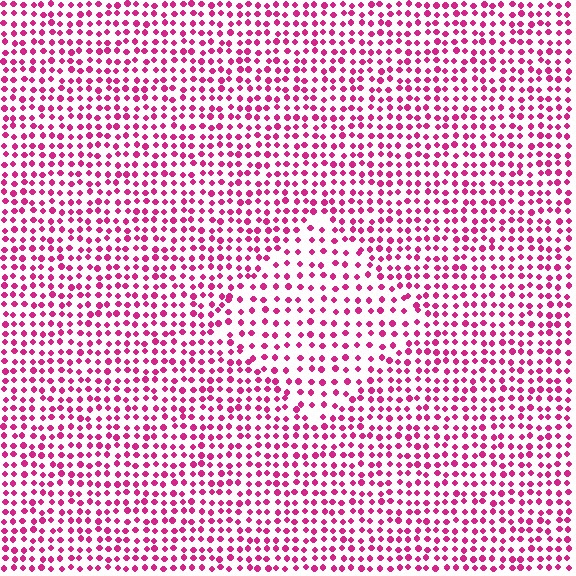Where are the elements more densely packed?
The elements are more densely packed outside the diamond boundary.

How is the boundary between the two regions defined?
The boundary is defined by a change in element density (approximately 1.6x ratio). All elements are the same color, size, and shape.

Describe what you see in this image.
The image contains small magenta elements arranged at two different densities. A diamond-shaped region is visible where the elements are less densely packed than the surrounding area.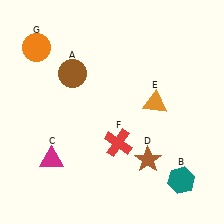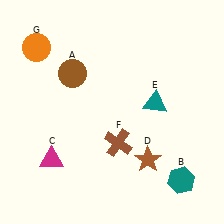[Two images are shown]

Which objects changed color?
E changed from orange to teal. F changed from red to brown.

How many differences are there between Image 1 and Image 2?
There are 2 differences between the two images.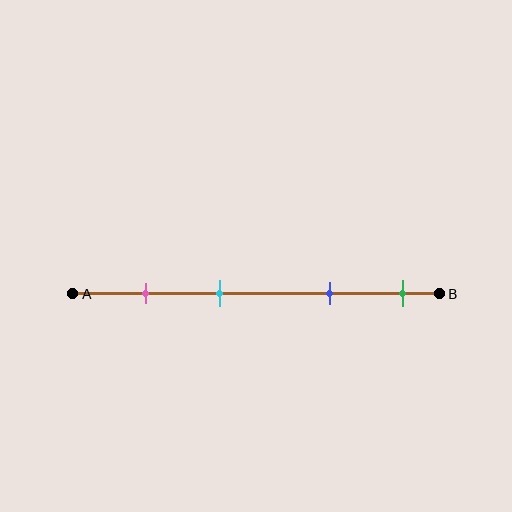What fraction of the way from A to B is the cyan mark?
The cyan mark is approximately 40% (0.4) of the way from A to B.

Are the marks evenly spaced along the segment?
No, the marks are not evenly spaced.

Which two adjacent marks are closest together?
The pink and cyan marks are the closest adjacent pair.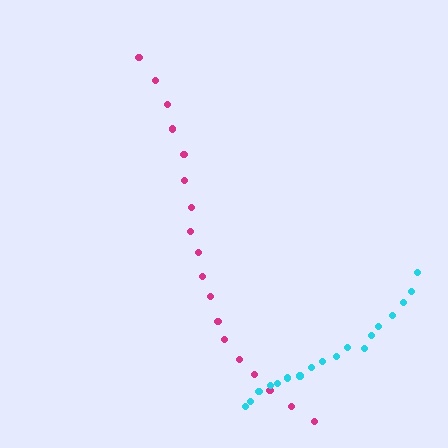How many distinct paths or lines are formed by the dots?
There are 2 distinct paths.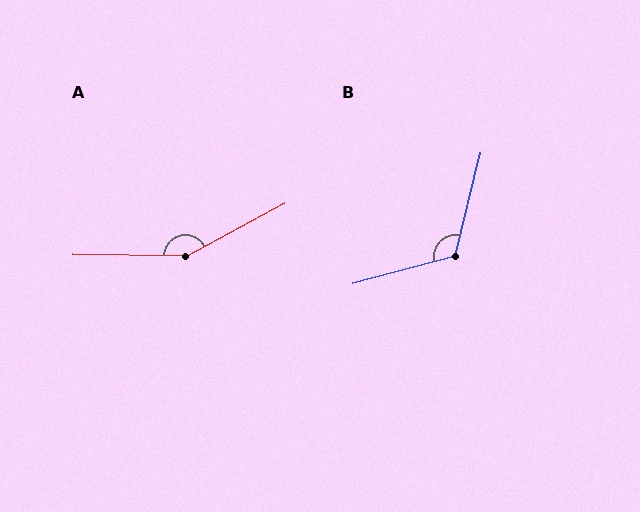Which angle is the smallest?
B, at approximately 119 degrees.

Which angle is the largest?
A, at approximately 151 degrees.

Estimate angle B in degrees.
Approximately 119 degrees.